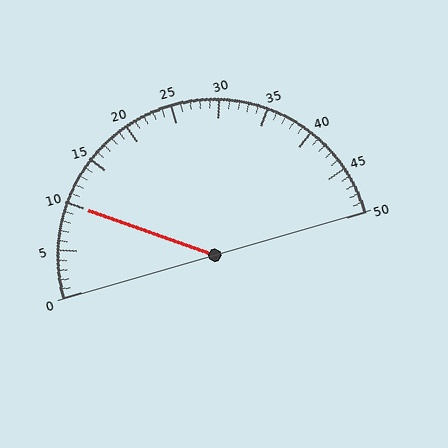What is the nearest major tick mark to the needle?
The nearest major tick mark is 10.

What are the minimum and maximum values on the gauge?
The gauge ranges from 0 to 50.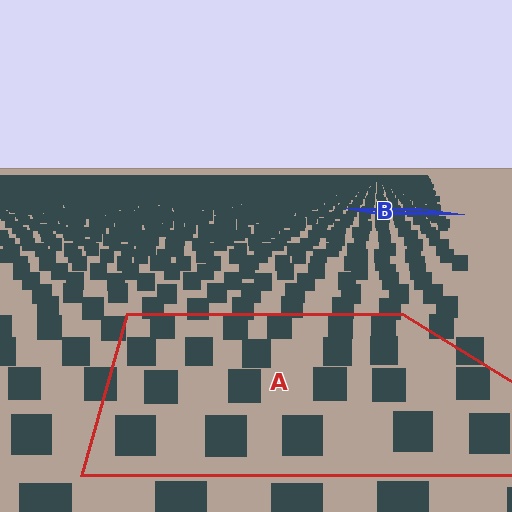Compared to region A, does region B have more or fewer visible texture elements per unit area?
Region B has more texture elements per unit area — they are packed more densely because it is farther away.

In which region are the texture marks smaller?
The texture marks are smaller in region B, because it is farther away.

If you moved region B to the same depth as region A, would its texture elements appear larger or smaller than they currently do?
They would appear larger. At a closer depth, the same texture elements are projected at a bigger on-screen size.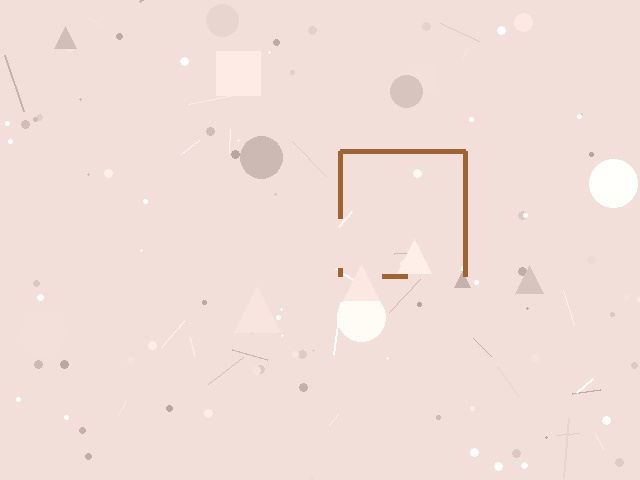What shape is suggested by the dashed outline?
The dashed outline suggests a square.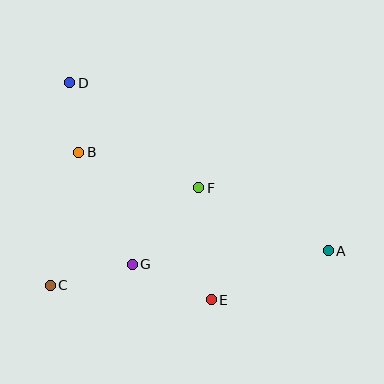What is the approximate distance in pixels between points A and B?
The distance between A and B is approximately 268 pixels.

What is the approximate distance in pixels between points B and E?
The distance between B and E is approximately 198 pixels.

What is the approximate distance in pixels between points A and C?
The distance between A and C is approximately 280 pixels.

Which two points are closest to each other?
Points B and D are closest to each other.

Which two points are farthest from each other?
Points A and D are farthest from each other.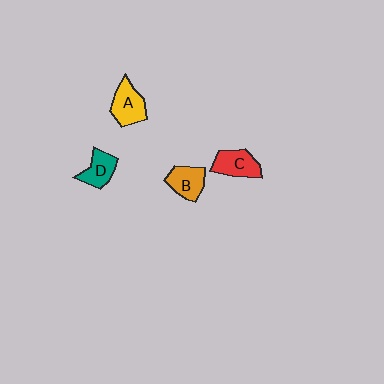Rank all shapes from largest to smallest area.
From largest to smallest: A (yellow), C (red), B (orange), D (teal).